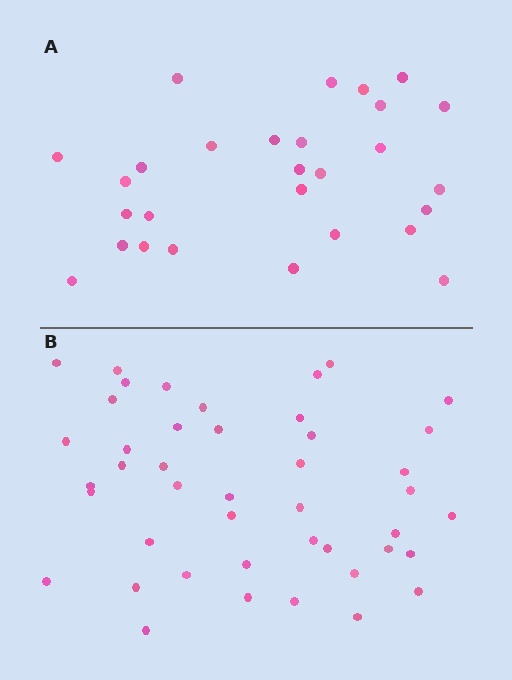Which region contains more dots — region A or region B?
Region B (the bottom region) has more dots.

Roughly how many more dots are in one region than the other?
Region B has approximately 15 more dots than region A.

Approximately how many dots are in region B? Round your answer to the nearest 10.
About 40 dots. (The exact count is 44, which rounds to 40.)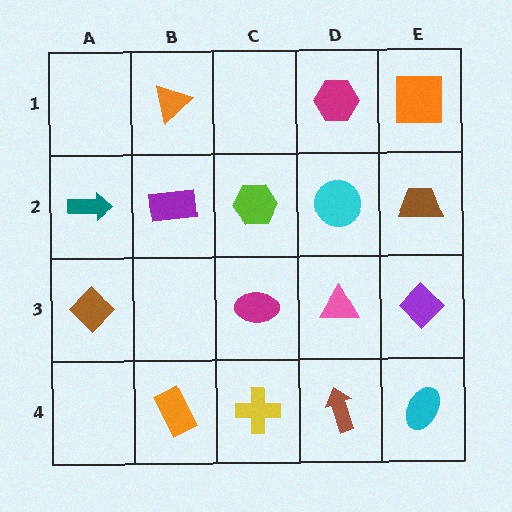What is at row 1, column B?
An orange triangle.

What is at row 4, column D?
A brown arrow.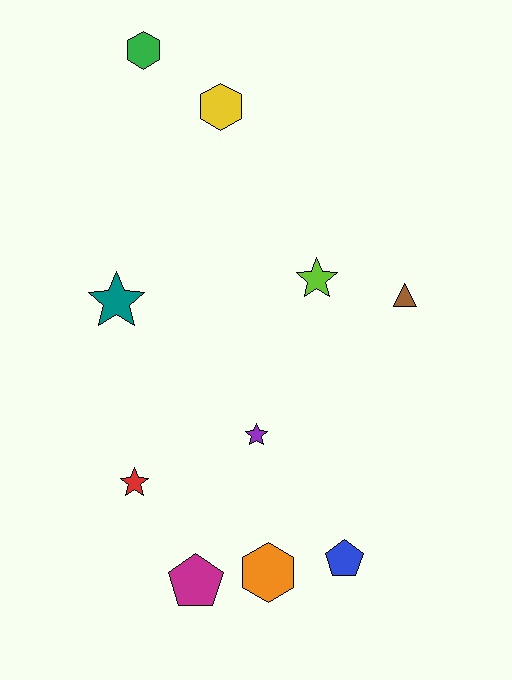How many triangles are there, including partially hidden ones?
There is 1 triangle.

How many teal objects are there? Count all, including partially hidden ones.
There is 1 teal object.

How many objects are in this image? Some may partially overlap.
There are 10 objects.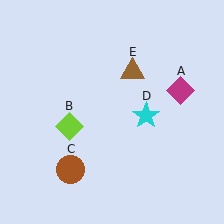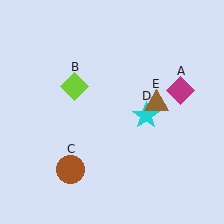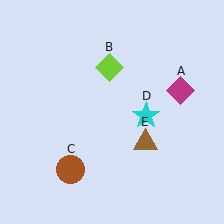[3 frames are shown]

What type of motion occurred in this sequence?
The lime diamond (object B), brown triangle (object E) rotated clockwise around the center of the scene.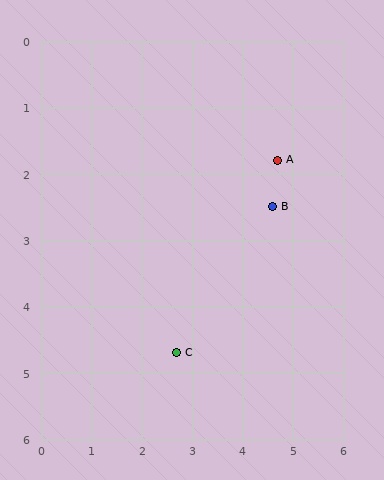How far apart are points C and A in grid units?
Points C and A are about 3.5 grid units apart.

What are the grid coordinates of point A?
Point A is at approximately (4.7, 1.8).